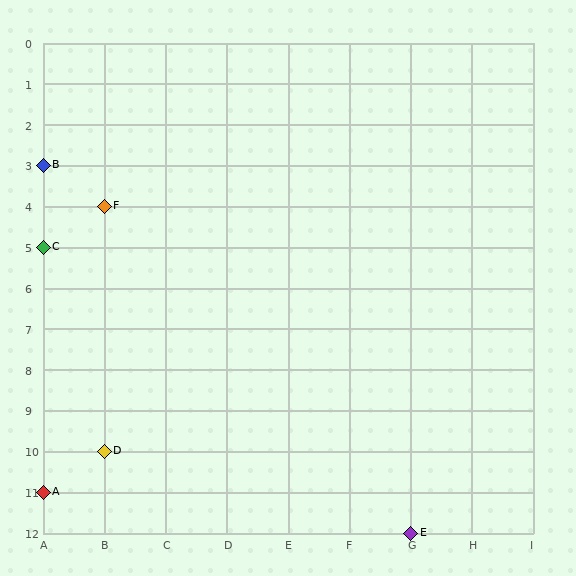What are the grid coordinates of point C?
Point C is at grid coordinates (A, 5).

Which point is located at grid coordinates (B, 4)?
Point F is at (B, 4).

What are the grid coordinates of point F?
Point F is at grid coordinates (B, 4).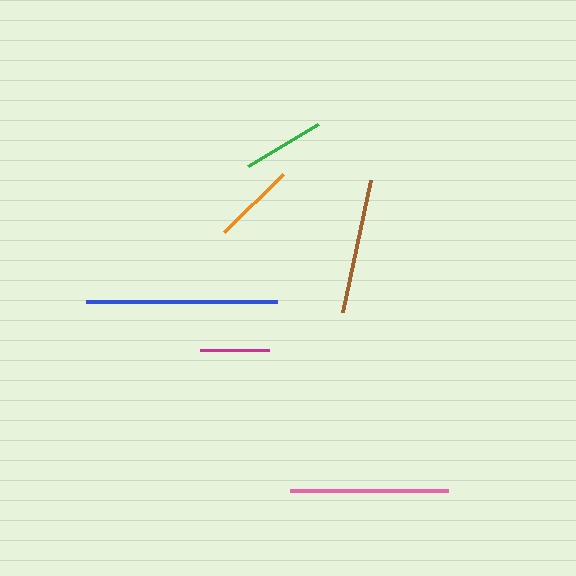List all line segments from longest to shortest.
From longest to shortest: blue, pink, brown, orange, green, magenta.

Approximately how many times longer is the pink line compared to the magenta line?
The pink line is approximately 2.3 times the length of the magenta line.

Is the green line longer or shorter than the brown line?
The brown line is longer than the green line.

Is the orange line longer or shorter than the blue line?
The blue line is longer than the orange line.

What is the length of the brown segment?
The brown segment is approximately 135 pixels long.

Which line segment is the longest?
The blue line is the longest at approximately 191 pixels.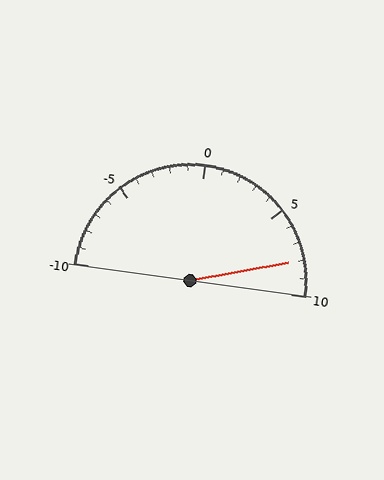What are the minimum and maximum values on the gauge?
The gauge ranges from -10 to 10.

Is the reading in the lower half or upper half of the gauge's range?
The reading is in the upper half of the range (-10 to 10).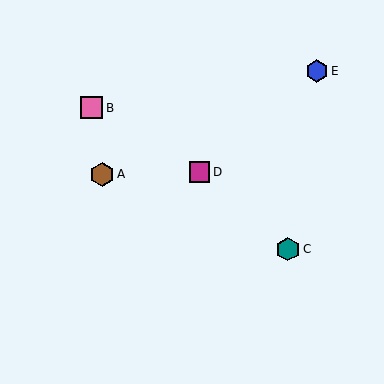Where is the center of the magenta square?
The center of the magenta square is at (200, 172).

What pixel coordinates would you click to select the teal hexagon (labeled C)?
Click at (288, 249) to select the teal hexagon C.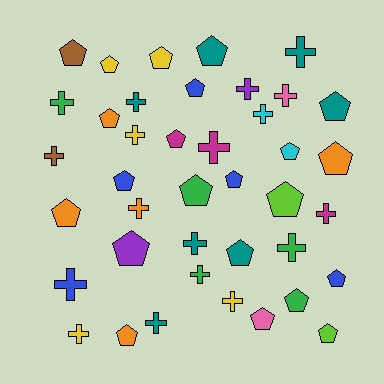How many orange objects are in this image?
There are 5 orange objects.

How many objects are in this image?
There are 40 objects.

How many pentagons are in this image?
There are 22 pentagons.